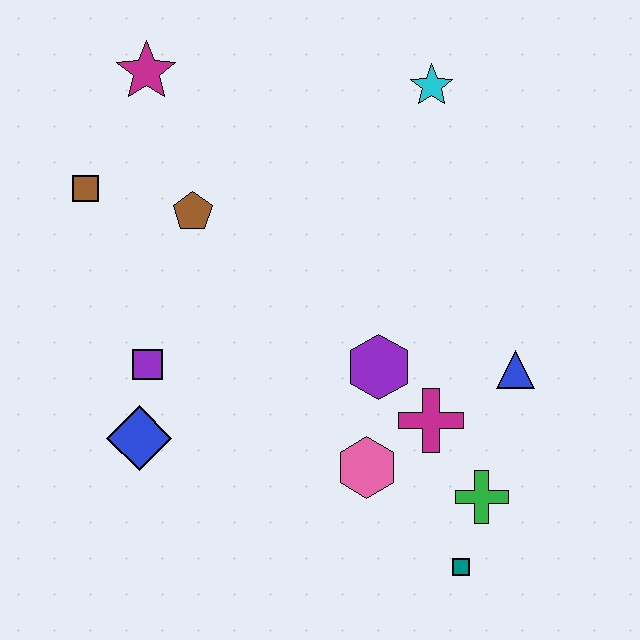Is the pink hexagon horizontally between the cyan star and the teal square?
No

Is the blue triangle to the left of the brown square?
No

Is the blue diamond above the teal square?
Yes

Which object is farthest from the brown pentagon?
The teal square is farthest from the brown pentagon.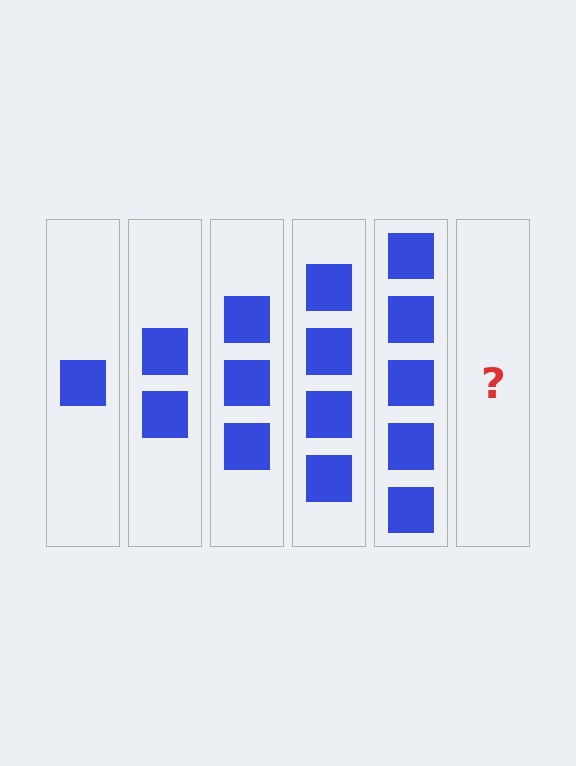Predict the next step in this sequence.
The next step is 6 squares.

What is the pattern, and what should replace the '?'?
The pattern is that each step adds one more square. The '?' should be 6 squares.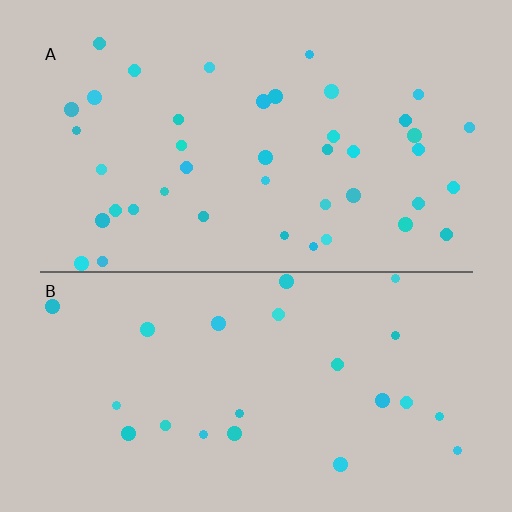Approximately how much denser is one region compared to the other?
Approximately 1.8× — region A over region B.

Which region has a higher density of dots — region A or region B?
A (the top).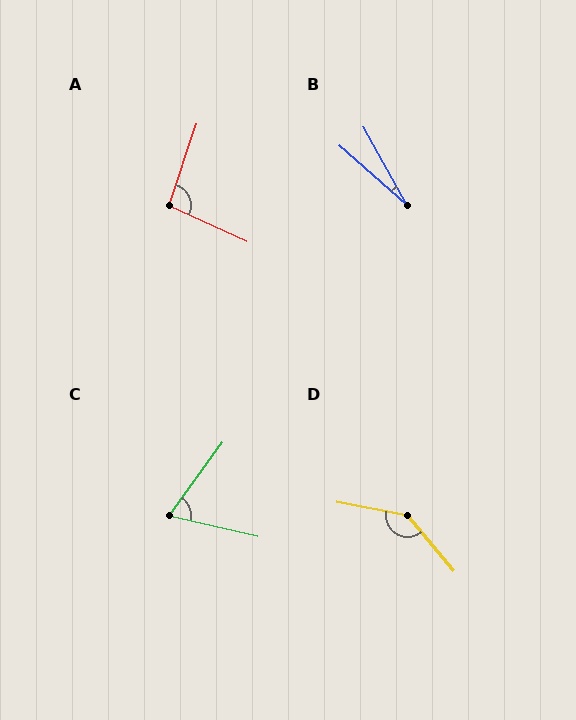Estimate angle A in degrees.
Approximately 96 degrees.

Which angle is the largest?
D, at approximately 141 degrees.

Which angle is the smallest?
B, at approximately 20 degrees.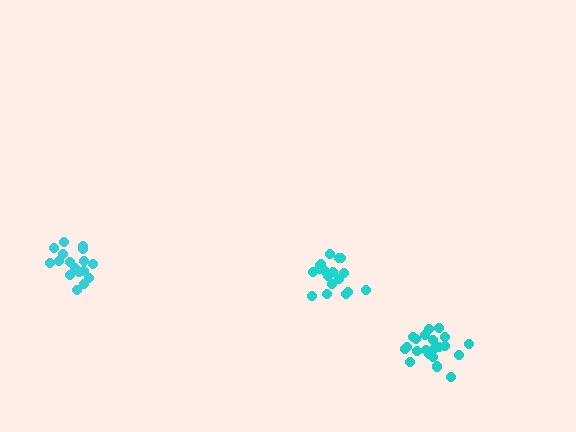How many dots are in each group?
Group 1: 21 dots, Group 2: 18 dots, Group 3: 17 dots (56 total).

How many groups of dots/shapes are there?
There are 3 groups.